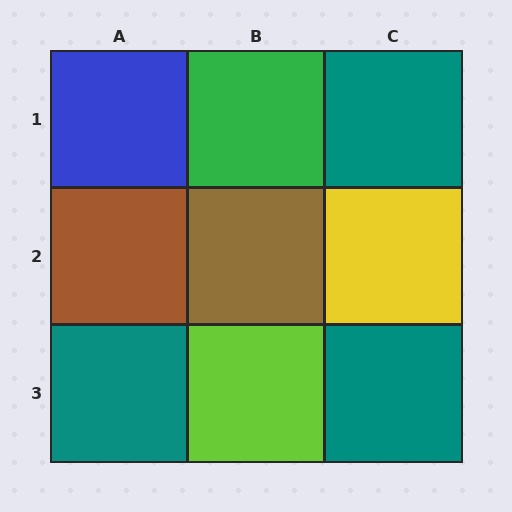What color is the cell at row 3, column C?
Teal.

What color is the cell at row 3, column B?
Lime.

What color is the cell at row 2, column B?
Brown.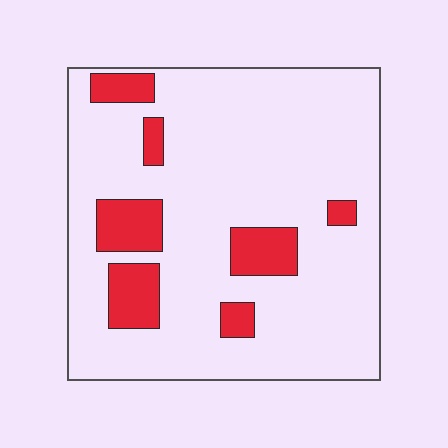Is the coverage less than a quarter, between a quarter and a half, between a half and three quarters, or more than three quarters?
Less than a quarter.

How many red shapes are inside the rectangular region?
7.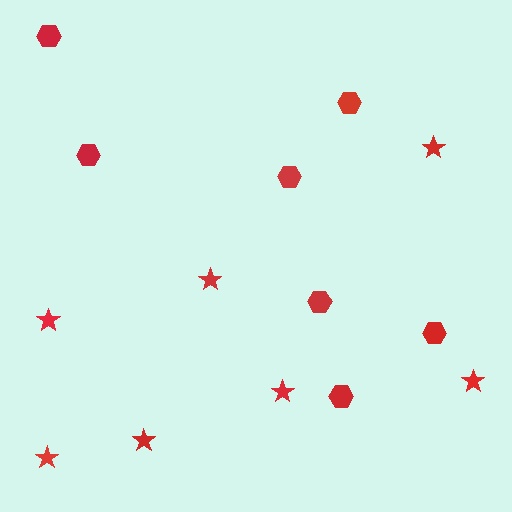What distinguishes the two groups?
There are 2 groups: one group of hexagons (7) and one group of stars (7).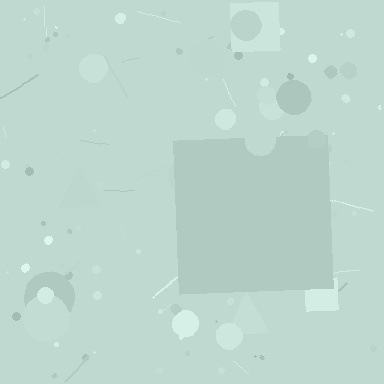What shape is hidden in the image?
A square is hidden in the image.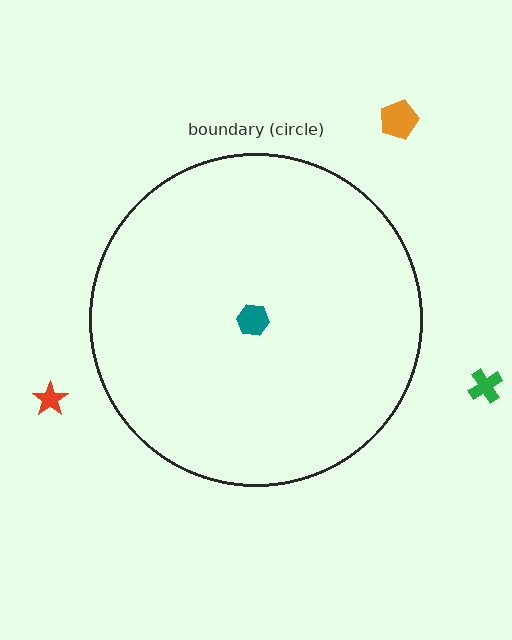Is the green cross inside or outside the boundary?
Outside.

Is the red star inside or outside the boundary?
Outside.